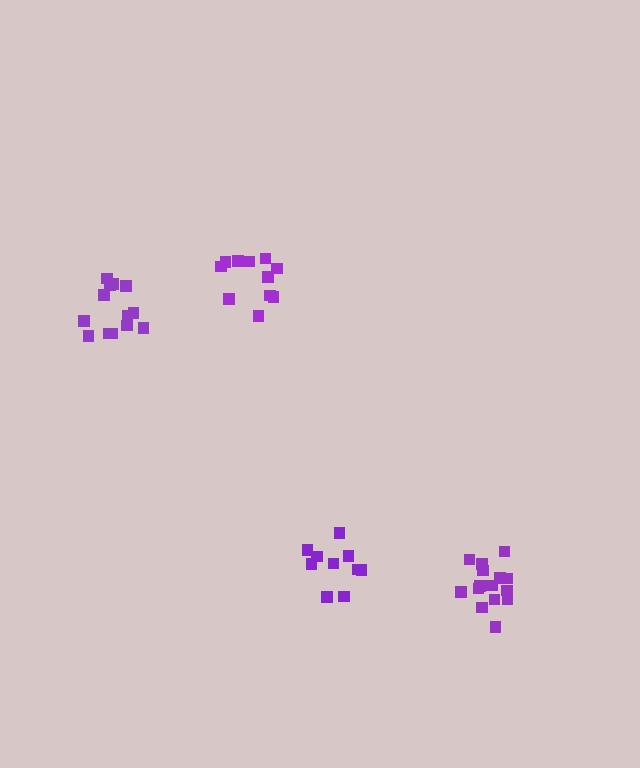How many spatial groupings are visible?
There are 4 spatial groupings.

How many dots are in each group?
Group 1: 15 dots, Group 2: 13 dots, Group 3: 11 dots, Group 4: 10 dots (49 total).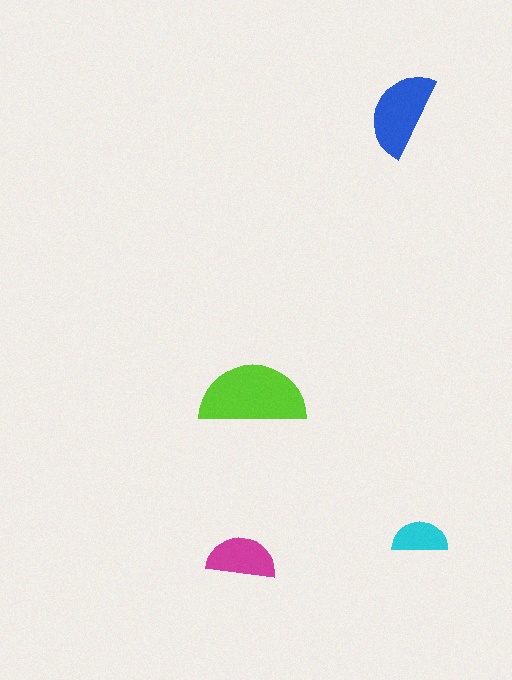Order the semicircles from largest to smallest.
the lime one, the blue one, the magenta one, the cyan one.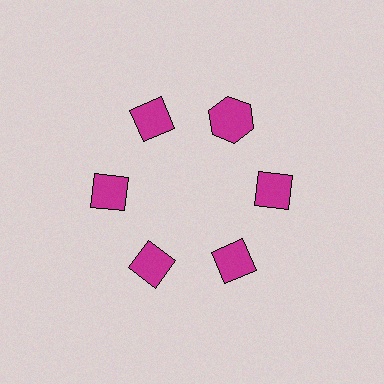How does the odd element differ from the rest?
It has a different shape: hexagon instead of diamond.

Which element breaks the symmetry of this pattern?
The magenta hexagon at roughly the 1 o'clock position breaks the symmetry. All other shapes are magenta diamonds.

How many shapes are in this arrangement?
There are 6 shapes arranged in a ring pattern.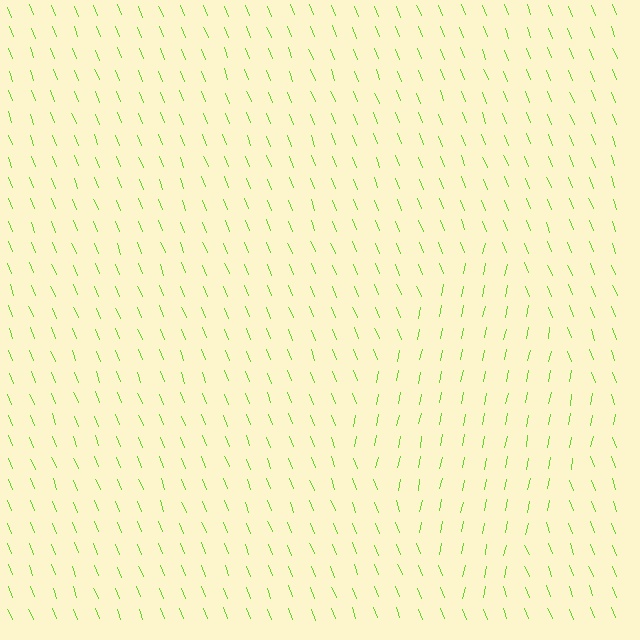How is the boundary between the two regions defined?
The boundary is defined purely by a change in line orientation (approximately 33 degrees difference). All lines are the same color and thickness.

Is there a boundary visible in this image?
Yes, there is a texture boundary formed by a change in line orientation.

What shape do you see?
I see a diamond.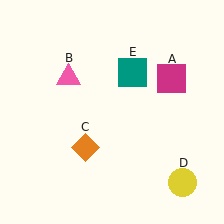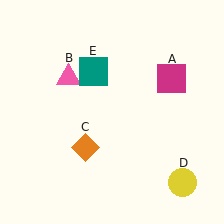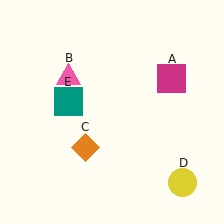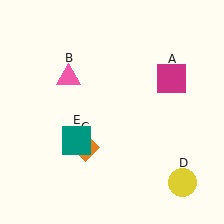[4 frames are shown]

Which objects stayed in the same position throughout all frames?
Magenta square (object A) and pink triangle (object B) and orange diamond (object C) and yellow circle (object D) remained stationary.